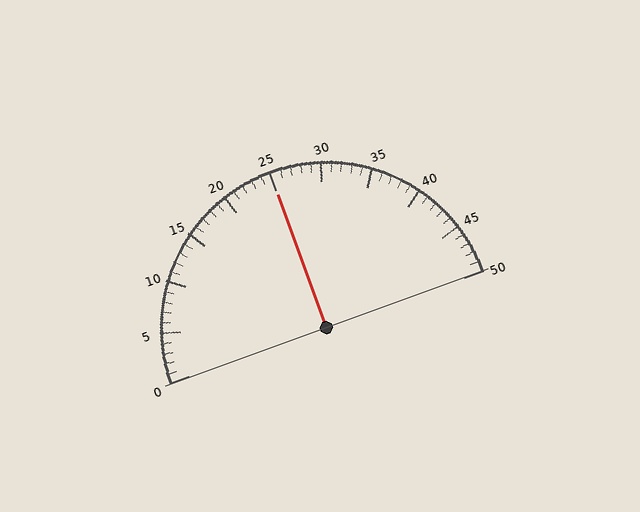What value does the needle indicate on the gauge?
The needle indicates approximately 25.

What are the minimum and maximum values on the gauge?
The gauge ranges from 0 to 50.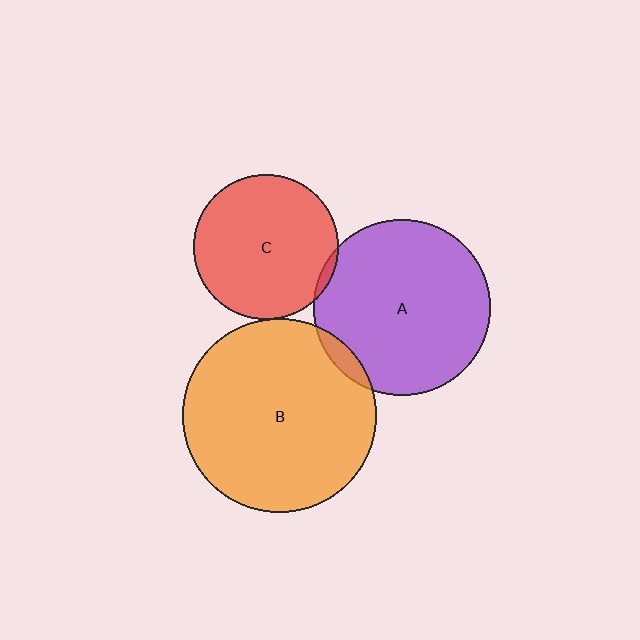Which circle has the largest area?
Circle B (orange).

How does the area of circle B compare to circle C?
Approximately 1.8 times.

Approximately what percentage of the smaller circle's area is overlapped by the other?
Approximately 5%.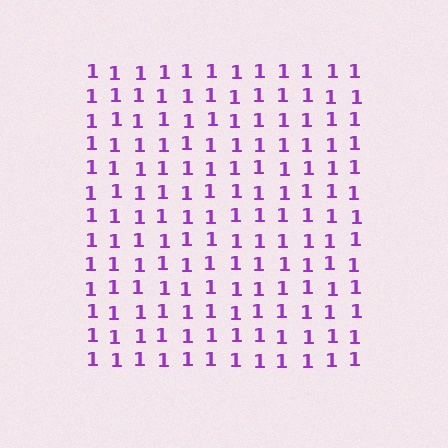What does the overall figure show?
The overall figure shows a square.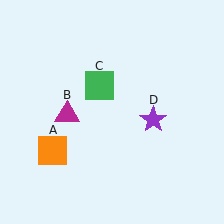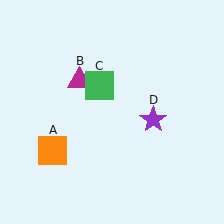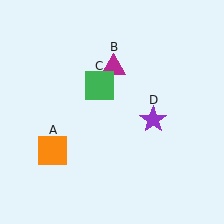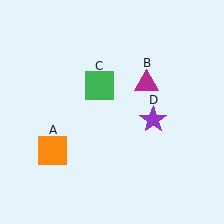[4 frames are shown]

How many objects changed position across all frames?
1 object changed position: magenta triangle (object B).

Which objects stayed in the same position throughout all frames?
Orange square (object A) and green square (object C) and purple star (object D) remained stationary.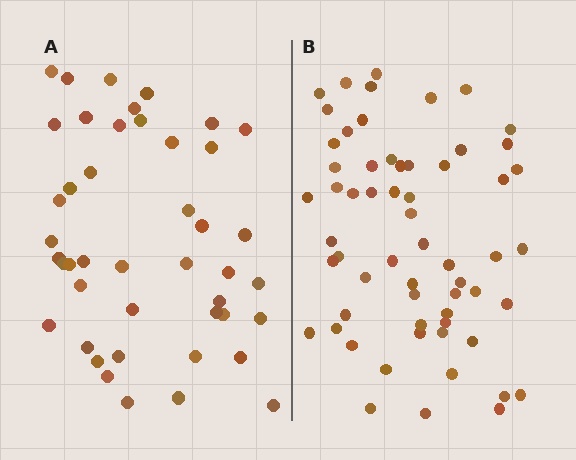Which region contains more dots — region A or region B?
Region B (the right region) has more dots.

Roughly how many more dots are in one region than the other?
Region B has approximately 15 more dots than region A.